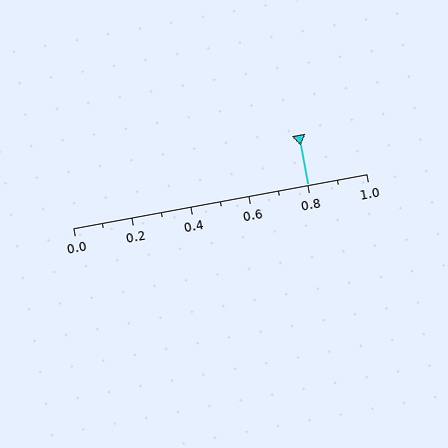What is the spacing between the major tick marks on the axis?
The major ticks are spaced 0.2 apart.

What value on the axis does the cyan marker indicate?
The marker indicates approximately 0.8.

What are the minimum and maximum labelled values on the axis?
The axis runs from 0.0 to 1.0.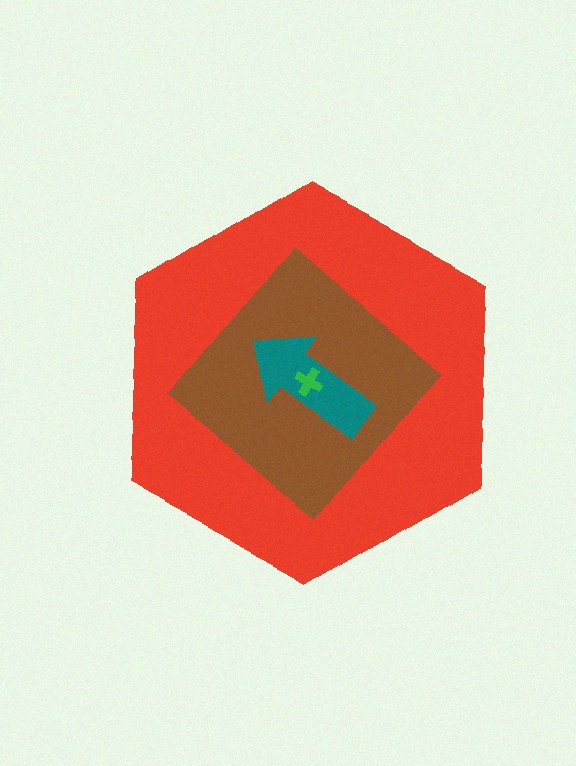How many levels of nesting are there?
4.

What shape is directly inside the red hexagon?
The brown diamond.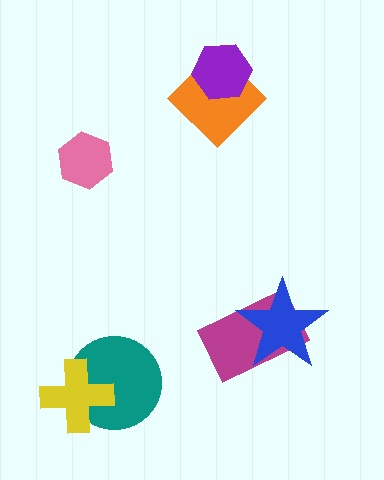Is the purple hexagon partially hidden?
No, no other shape covers it.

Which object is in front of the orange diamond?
The purple hexagon is in front of the orange diamond.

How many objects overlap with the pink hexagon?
0 objects overlap with the pink hexagon.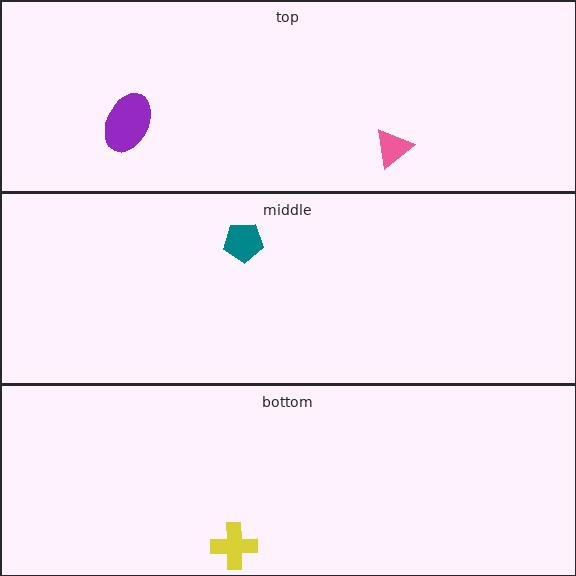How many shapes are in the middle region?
1.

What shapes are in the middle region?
The teal pentagon.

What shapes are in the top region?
The pink triangle, the purple ellipse.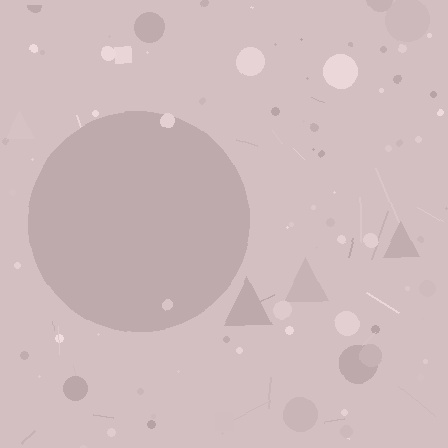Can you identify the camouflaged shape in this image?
The camouflaged shape is a circle.